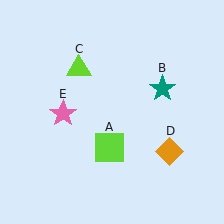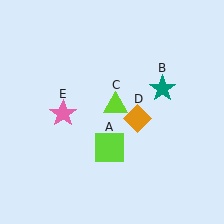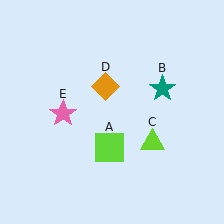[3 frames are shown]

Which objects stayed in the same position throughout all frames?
Lime square (object A) and teal star (object B) and pink star (object E) remained stationary.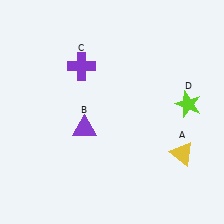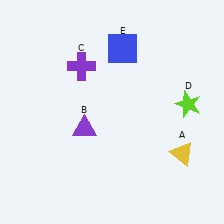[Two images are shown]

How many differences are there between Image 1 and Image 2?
There is 1 difference between the two images.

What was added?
A blue square (E) was added in Image 2.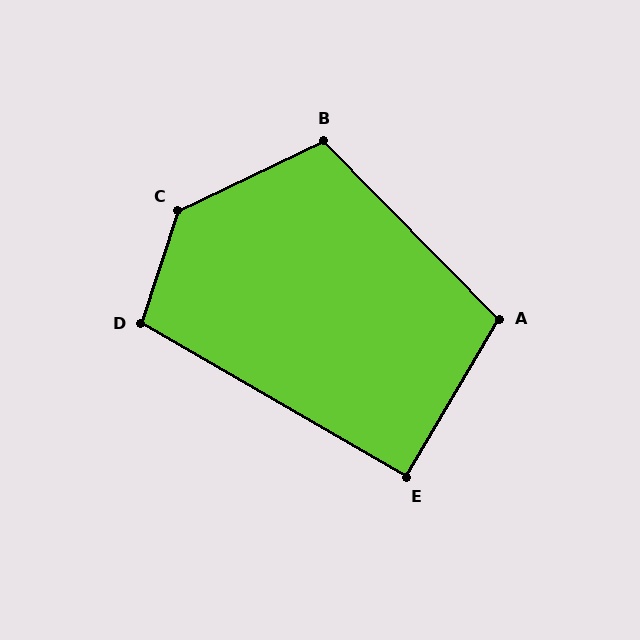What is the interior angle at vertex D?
Approximately 102 degrees (obtuse).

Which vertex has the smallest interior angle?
E, at approximately 90 degrees.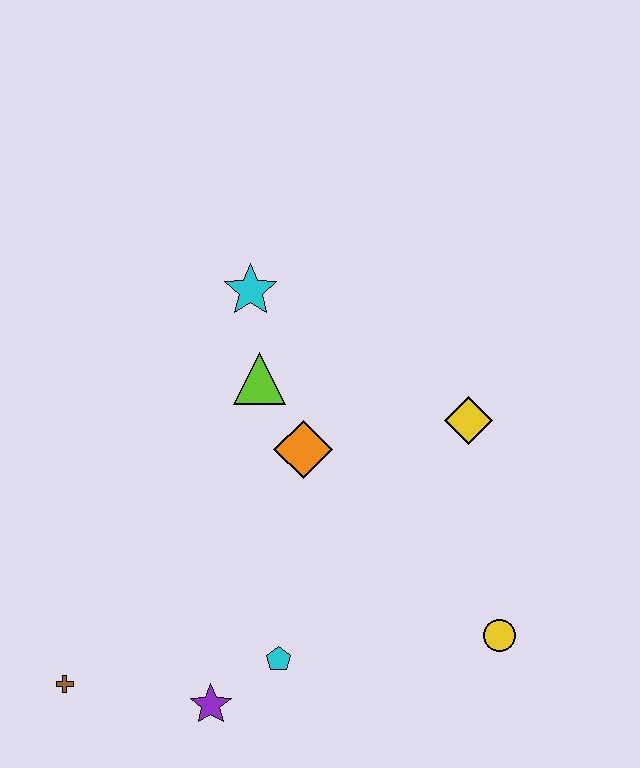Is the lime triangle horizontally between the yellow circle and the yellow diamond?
No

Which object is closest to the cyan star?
The lime triangle is closest to the cyan star.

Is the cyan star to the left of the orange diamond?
Yes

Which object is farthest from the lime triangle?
The brown cross is farthest from the lime triangle.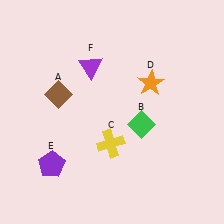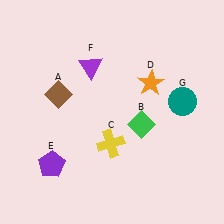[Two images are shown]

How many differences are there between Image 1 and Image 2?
There is 1 difference between the two images.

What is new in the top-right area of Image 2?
A teal circle (G) was added in the top-right area of Image 2.